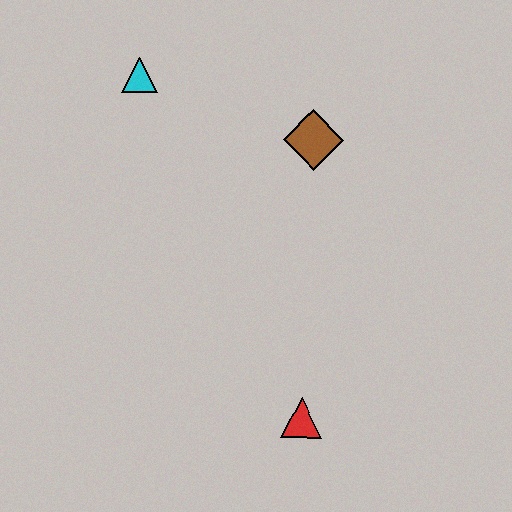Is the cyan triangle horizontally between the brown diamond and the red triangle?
No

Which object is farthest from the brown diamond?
The red triangle is farthest from the brown diamond.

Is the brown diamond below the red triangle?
No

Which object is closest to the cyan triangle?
The brown diamond is closest to the cyan triangle.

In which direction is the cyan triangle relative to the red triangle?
The cyan triangle is above the red triangle.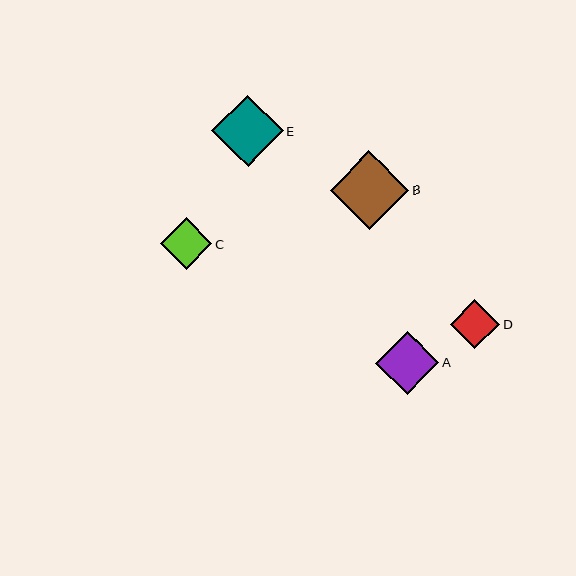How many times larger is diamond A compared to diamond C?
Diamond A is approximately 1.2 times the size of diamond C.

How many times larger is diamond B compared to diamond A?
Diamond B is approximately 1.2 times the size of diamond A.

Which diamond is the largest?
Diamond B is the largest with a size of approximately 78 pixels.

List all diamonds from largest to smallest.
From largest to smallest: B, E, A, C, D.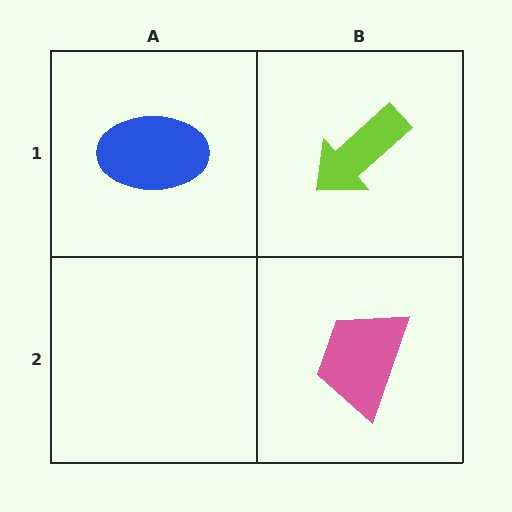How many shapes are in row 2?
1 shape.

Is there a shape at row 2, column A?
No, that cell is empty.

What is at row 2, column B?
A pink trapezoid.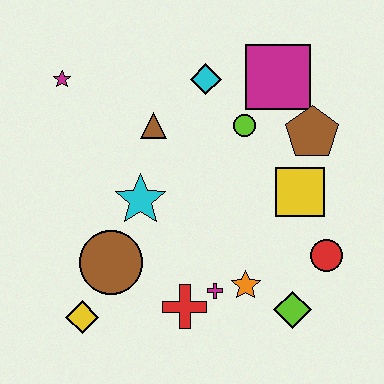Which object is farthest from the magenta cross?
The magenta star is farthest from the magenta cross.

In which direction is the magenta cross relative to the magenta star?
The magenta cross is below the magenta star.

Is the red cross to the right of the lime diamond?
No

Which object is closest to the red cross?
The magenta cross is closest to the red cross.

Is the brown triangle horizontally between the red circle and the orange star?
No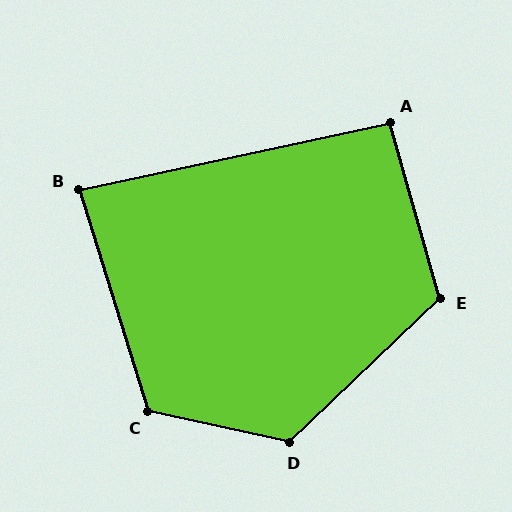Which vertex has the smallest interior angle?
B, at approximately 85 degrees.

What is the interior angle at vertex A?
Approximately 94 degrees (approximately right).